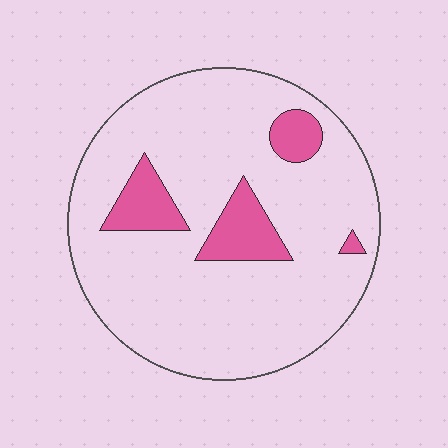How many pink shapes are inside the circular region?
4.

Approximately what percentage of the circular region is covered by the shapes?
Approximately 15%.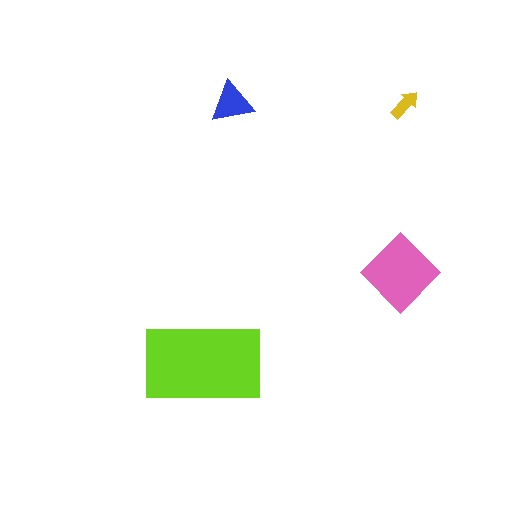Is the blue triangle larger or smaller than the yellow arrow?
Larger.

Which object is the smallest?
The yellow arrow.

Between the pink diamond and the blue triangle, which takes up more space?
The pink diamond.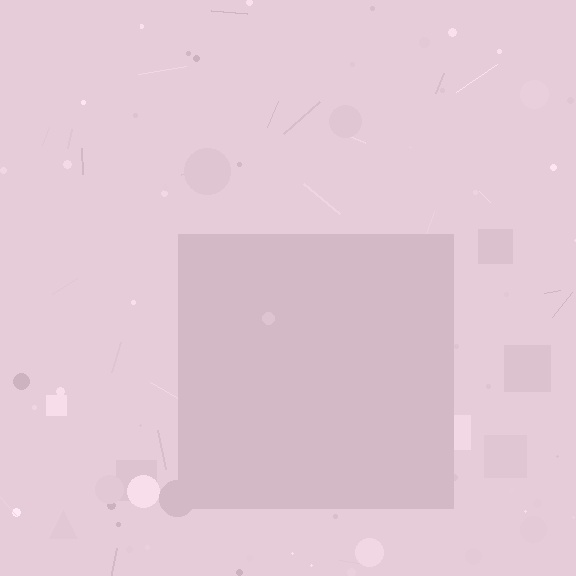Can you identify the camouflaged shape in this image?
The camouflaged shape is a square.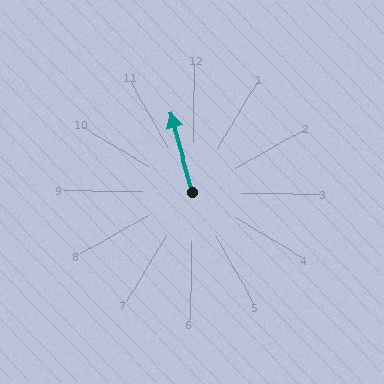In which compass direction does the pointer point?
North.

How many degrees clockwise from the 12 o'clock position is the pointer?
Approximately 344 degrees.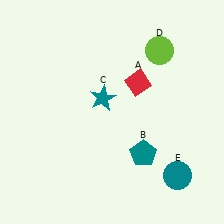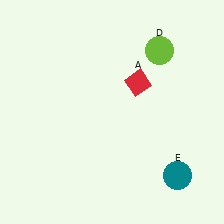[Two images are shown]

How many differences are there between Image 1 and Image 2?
There are 2 differences between the two images.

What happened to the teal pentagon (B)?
The teal pentagon (B) was removed in Image 2. It was in the bottom-right area of Image 1.